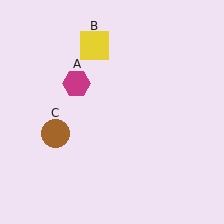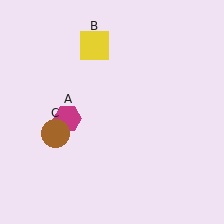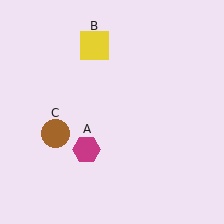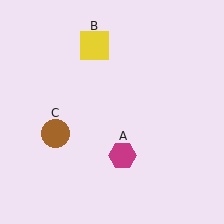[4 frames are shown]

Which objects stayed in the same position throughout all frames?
Yellow square (object B) and brown circle (object C) remained stationary.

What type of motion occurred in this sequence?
The magenta hexagon (object A) rotated counterclockwise around the center of the scene.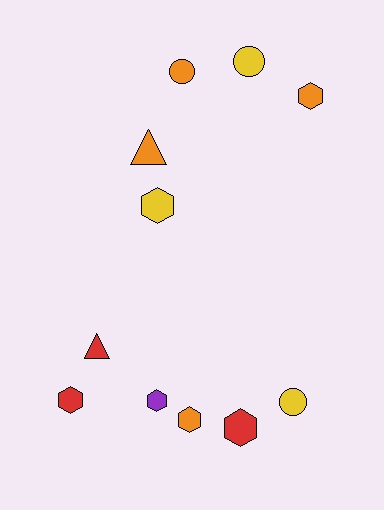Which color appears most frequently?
Orange, with 4 objects.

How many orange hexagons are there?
There are 2 orange hexagons.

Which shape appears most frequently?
Hexagon, with 6 objects.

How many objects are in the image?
There are 11 objects.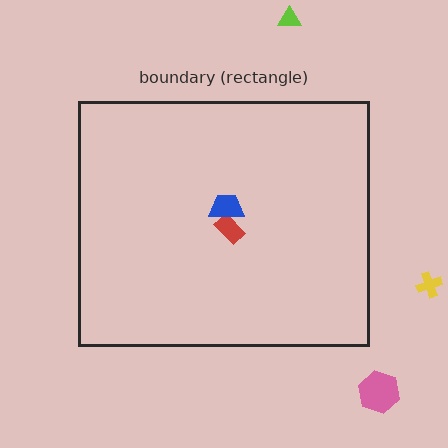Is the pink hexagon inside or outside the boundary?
Outside.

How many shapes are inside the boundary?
2 inside, 3 outside.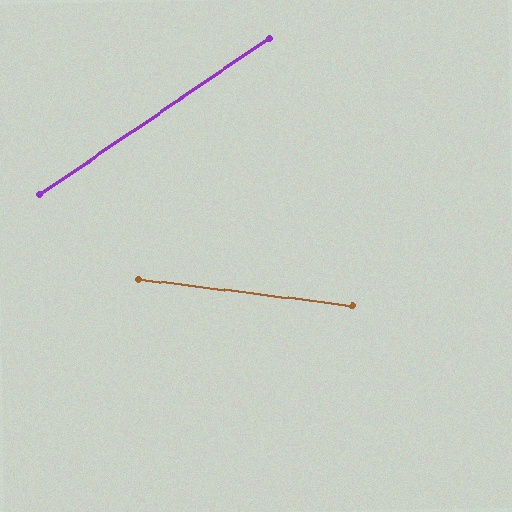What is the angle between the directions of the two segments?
Approximately 42 degrees.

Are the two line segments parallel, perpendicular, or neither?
Neither parallel nor perpendicular — they differ by about 42°.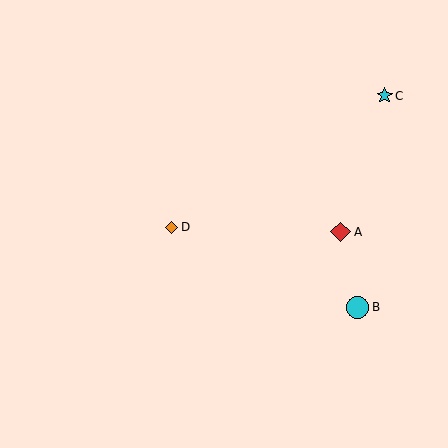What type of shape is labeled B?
Shape B is a cyan circle.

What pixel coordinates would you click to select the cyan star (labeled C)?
Click at (385, 96) to select the cyan star C.